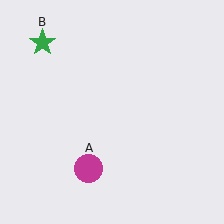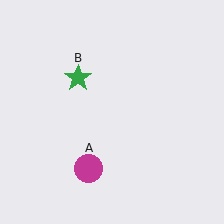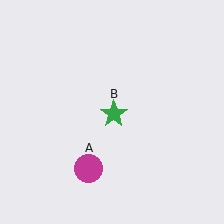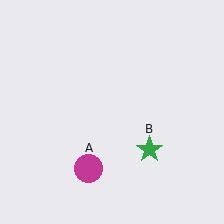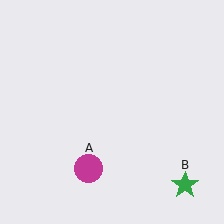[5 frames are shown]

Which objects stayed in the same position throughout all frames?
Magenta circle (object A) remained stationary.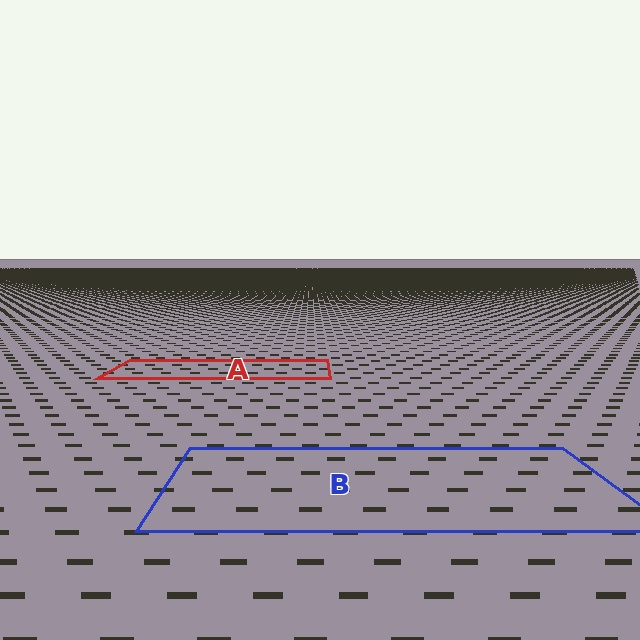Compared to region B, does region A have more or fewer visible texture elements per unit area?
Region A has more texture elements per unit area — they are packed more densely because it is farther away.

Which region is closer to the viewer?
Region B is closer. The texture elements there are larger and more spread out.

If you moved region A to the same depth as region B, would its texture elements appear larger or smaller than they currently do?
They would appear larger. At a closer depth, the same texture elements are projected at a bigger on-screen size.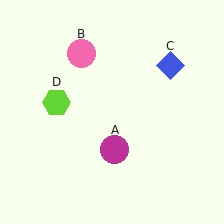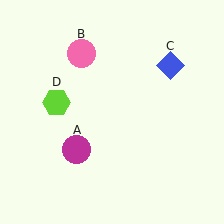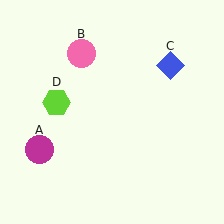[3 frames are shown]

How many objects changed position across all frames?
1 object changed position: magenta circle (object A).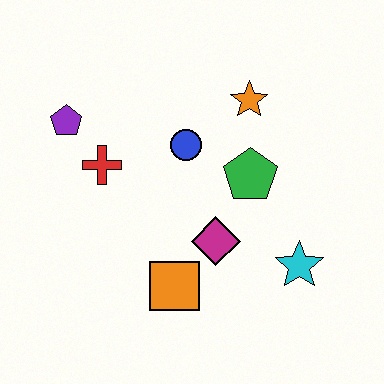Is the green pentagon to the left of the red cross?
No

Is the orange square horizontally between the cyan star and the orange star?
No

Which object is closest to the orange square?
The magenta diamond is closest to the orange square.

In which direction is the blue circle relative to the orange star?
The blue circle is to the left of the orange star.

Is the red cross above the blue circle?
No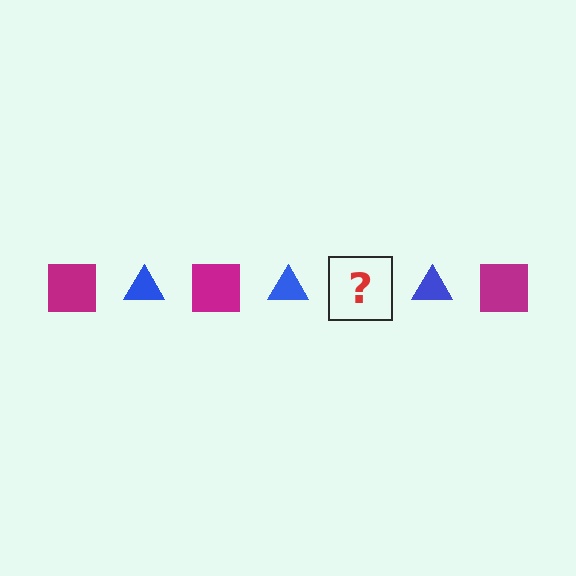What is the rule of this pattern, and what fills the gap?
The rule is that the pattern alternates between magenta square and blue triangle. The gap should be filled with a magenta square.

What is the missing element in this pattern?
The missing element is a magenta square.